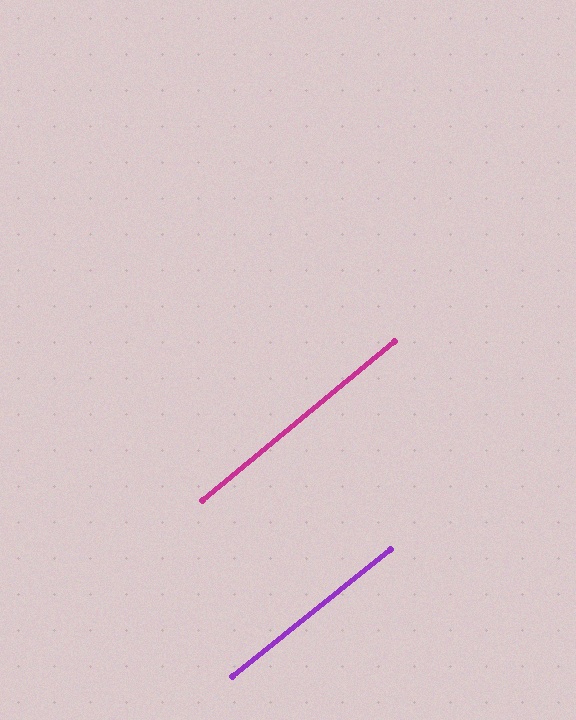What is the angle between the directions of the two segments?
Approximately 1 degree.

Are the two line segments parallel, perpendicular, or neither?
Parallel — their directions differ by only 0.9°.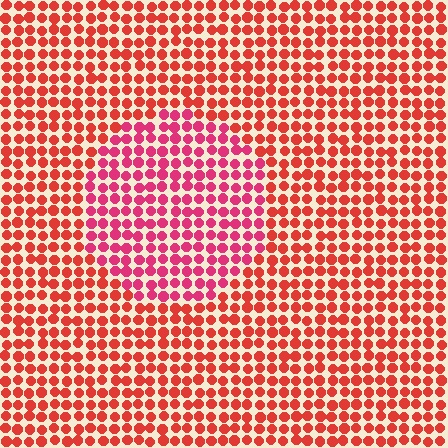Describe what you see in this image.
The image is filled with small red elements in a uniform arrangement. A circle-shaped region is visible where the elements are tinted to a slightly different hue, forming a subtle color boundary.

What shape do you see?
I see a circle.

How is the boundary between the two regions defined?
The boundary is defined purely by a slight shift in hue (about 27 degrees). Spacing, size, and orientation are identical on both sides.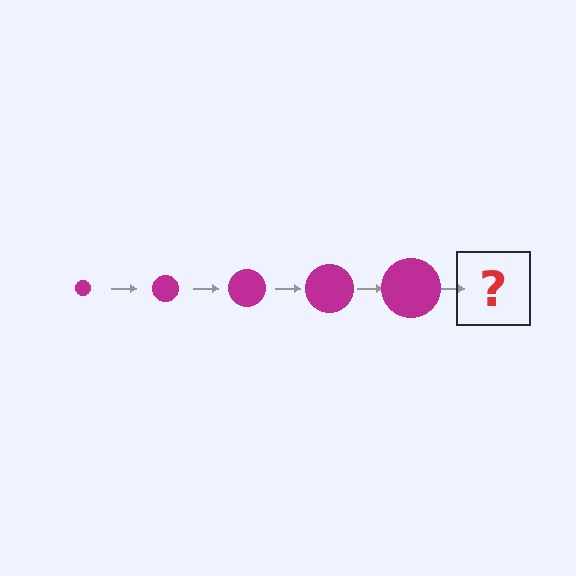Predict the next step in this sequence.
The next step is a magenta circle, larger than the previous one.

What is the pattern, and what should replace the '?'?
The pattern is that the circle gets progressively larger each step. The '?' should be a magenta circle, larger than the previous one.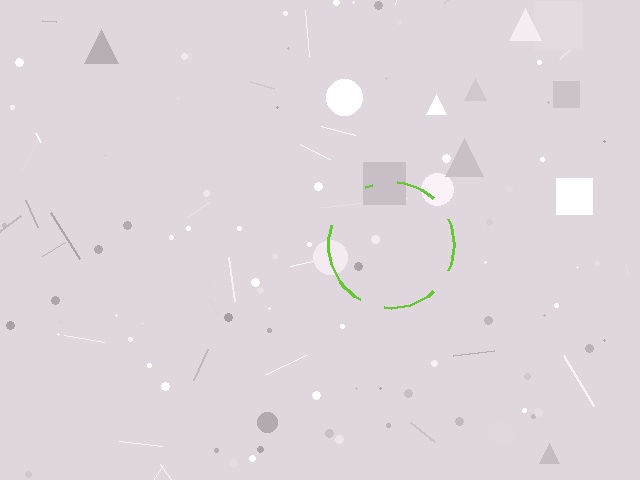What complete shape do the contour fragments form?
The contour fragments form a circle.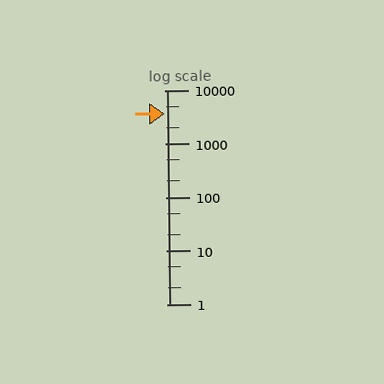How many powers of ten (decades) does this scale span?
The scale spans 4 decades, from 1 to 10000.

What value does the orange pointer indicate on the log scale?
The pointer indicates approximately 3700.